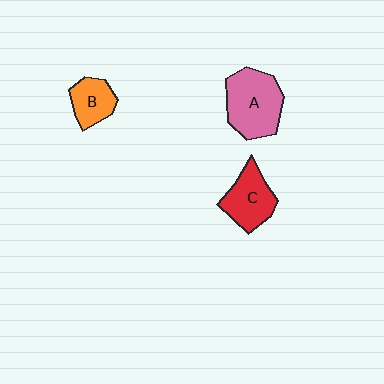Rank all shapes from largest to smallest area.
From largest to smallest: A (pink), C (red), B (orange).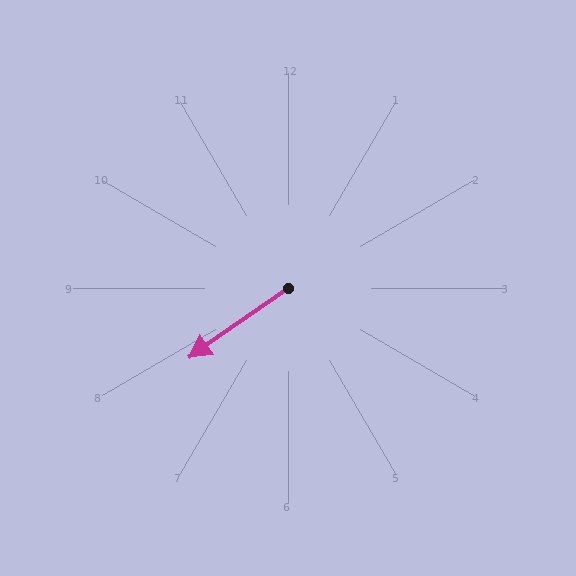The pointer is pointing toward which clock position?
Roughly 8 o'clock.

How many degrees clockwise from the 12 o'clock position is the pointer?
Approximately 235 degrees.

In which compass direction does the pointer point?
Southwest.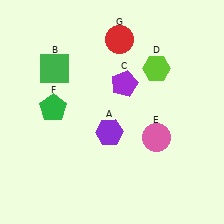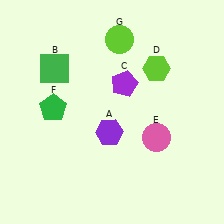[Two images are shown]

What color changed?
The circle (G) changed from red in Image 1 to lime in Image 2.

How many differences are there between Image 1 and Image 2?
There is 1 difference between the two images.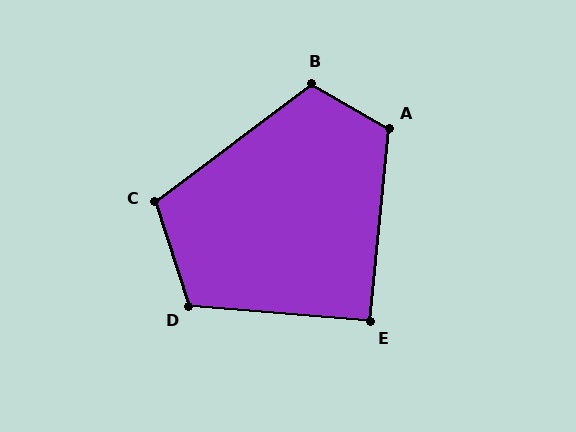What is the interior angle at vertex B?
Approximately 114 degrees (obtuse).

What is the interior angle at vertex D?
Approximately 113 degrees (obtuse).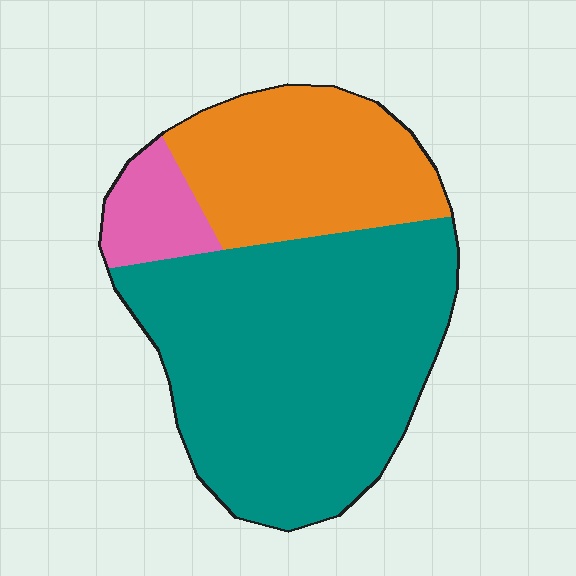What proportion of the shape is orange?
Orange takes up about one quarter (1/4) of the shape.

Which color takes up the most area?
Teal, at roughly 60%.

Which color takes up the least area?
Pink, at roughly 10%.